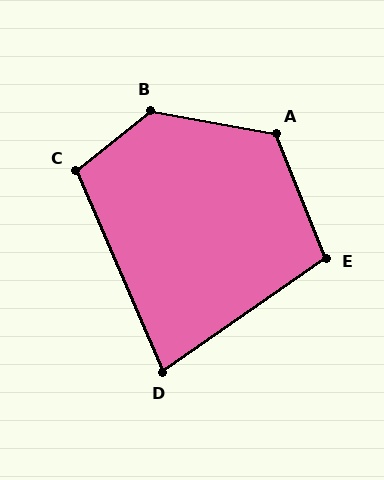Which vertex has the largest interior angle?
B, at approximately 131 degrees.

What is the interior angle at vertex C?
Approximately 105 degrees (obtuse).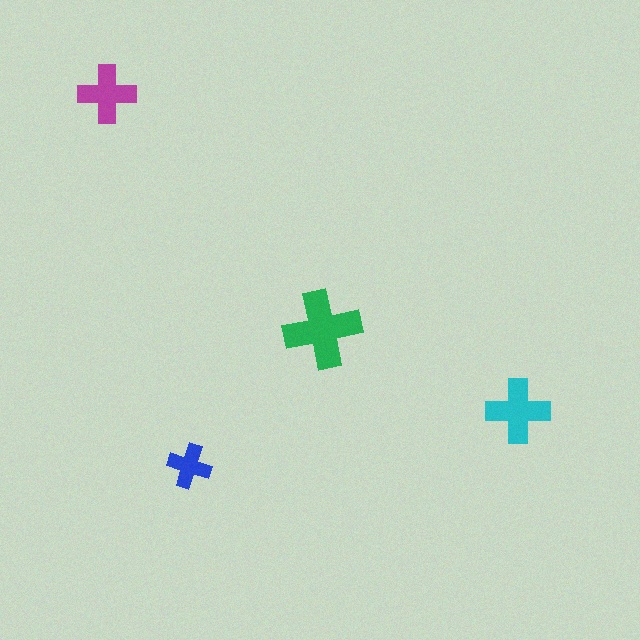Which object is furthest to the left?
The magenta cross is leftmost.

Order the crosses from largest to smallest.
the green one, the cyan one, the magenta one, the blue one.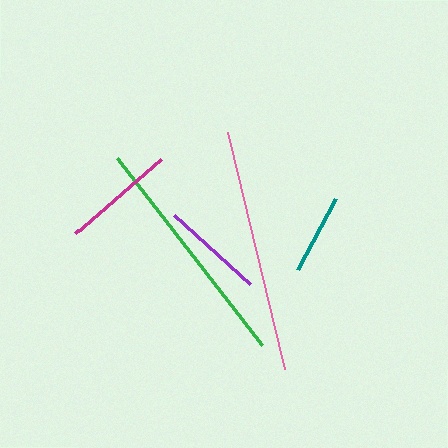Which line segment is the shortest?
The teal line is the shortest at approximately 81 pixels.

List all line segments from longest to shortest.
From longest to shortest: pink, green, magenta, purple, teal.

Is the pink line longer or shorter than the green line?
The pink line is longer than the green line.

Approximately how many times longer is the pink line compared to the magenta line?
The pink line is approximately 2.1 times the length of the magenta line.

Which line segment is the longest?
The pink line is the longest at approximately 244 pixels.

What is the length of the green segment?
The green segment is approximately 236 pixels long.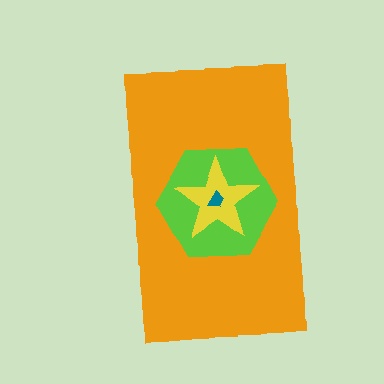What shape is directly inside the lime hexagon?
The yellow star.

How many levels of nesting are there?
4.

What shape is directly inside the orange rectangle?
The lime hexagon.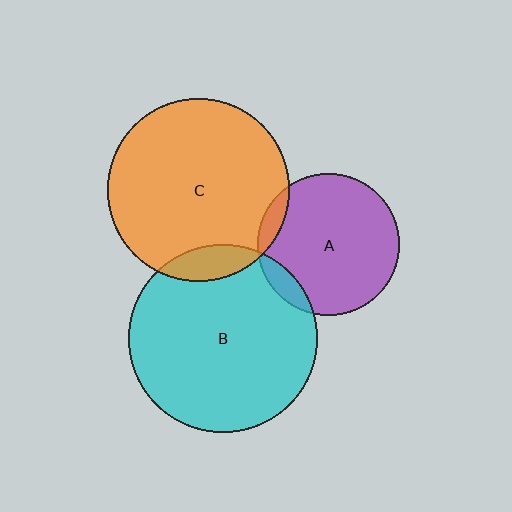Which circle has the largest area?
Circle B (cyan).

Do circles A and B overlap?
Yes.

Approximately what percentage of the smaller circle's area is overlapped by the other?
Approximately 10%.